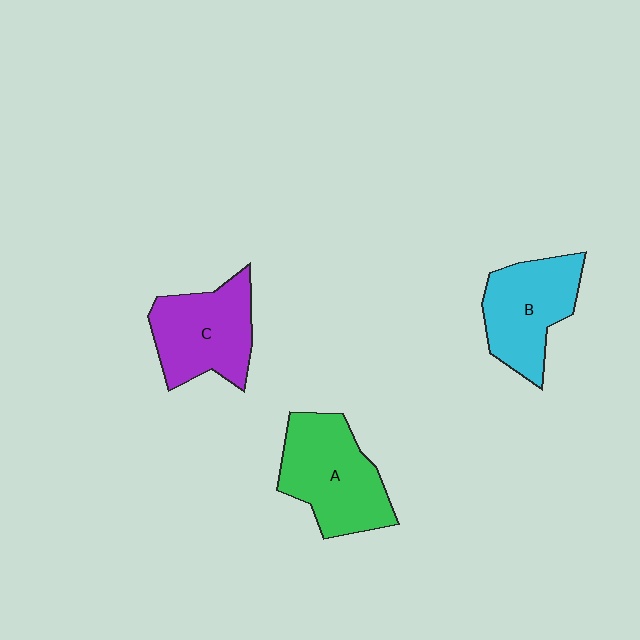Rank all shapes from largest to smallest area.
From largest to smallest: A (green), C (purple), B (cyan).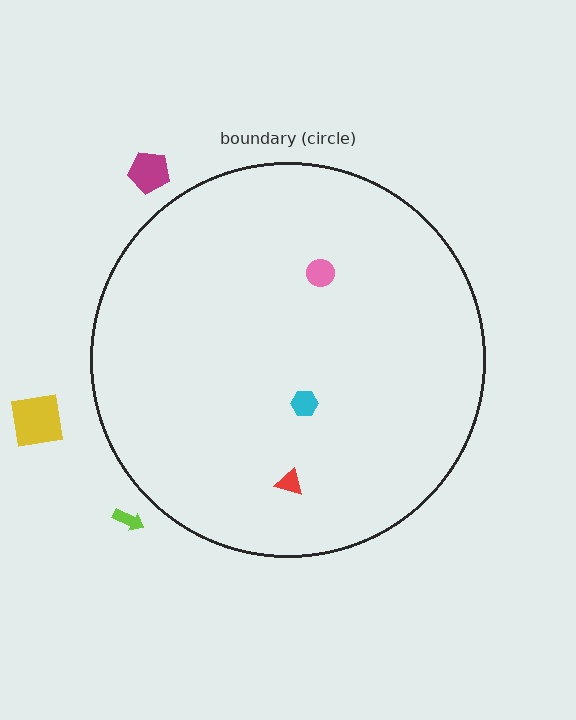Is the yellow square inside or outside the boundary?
Outside.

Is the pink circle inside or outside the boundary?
Inside.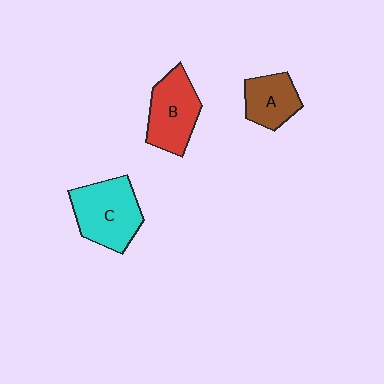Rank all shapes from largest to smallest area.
From largest to smallest: C (cyan), B (red), A (brown).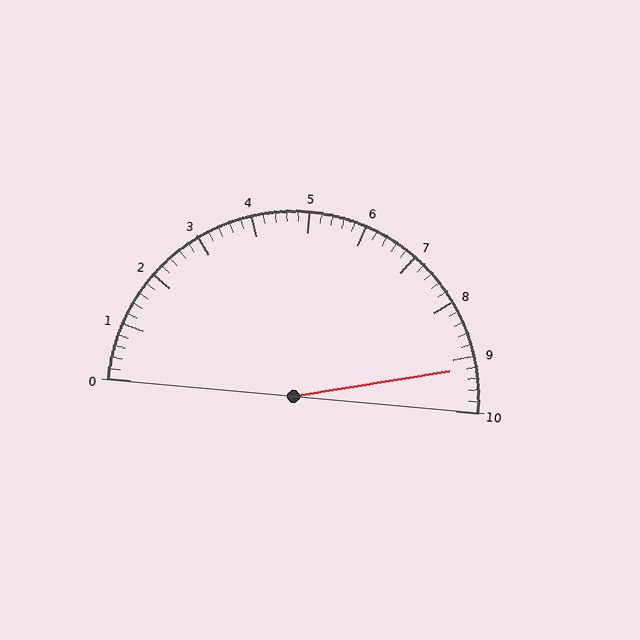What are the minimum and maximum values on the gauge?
The gauge ranges from 0 to 10.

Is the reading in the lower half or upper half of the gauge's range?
The reading is in the upper half of the range (0 to 10).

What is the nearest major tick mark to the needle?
The nearest major tick mark is 9.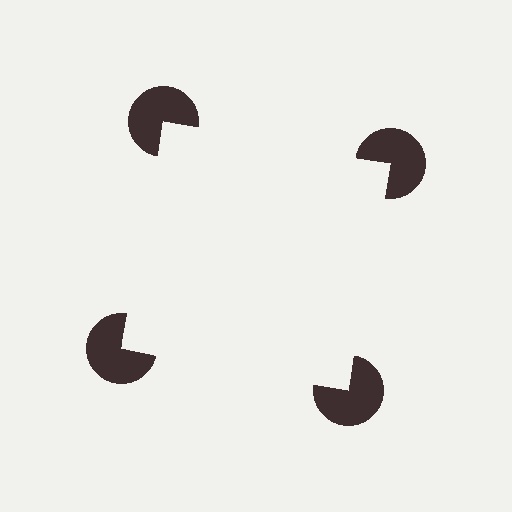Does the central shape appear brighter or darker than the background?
It typically appears slightly brighter than the background, even though no actual brightness change is drawn.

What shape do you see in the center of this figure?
An illusory square — its edges are inferred from the aligned wedge cuts in the pac-man discs, not physically drawn.